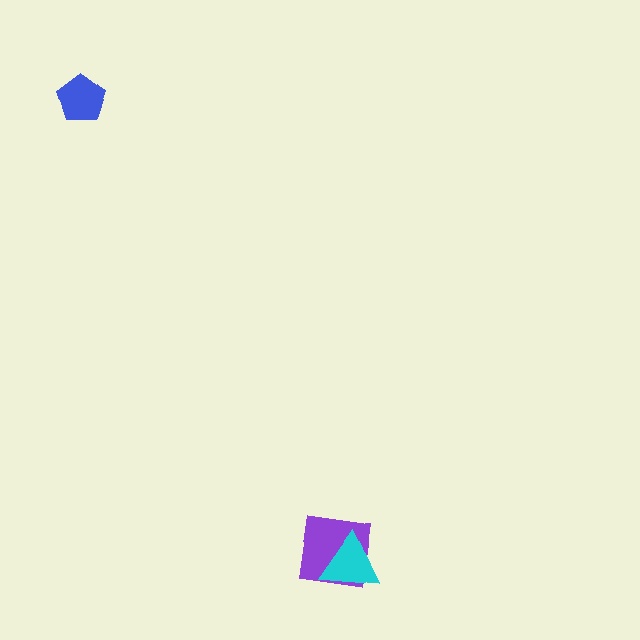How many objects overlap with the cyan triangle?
1 object overlaps with the cyan triangle.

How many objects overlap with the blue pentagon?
0 objects overlap with the blue pentagon.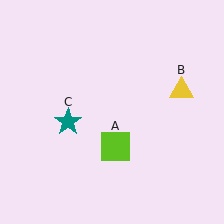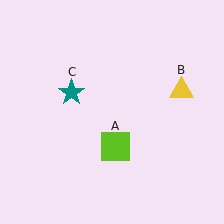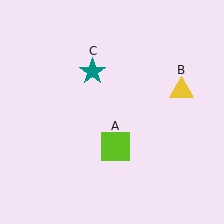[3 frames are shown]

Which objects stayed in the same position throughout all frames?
Lime square (object A) and yellow triangle (object B) remained stationary.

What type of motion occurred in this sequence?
The teal star (object C) rotated clockwise around the center of the scene.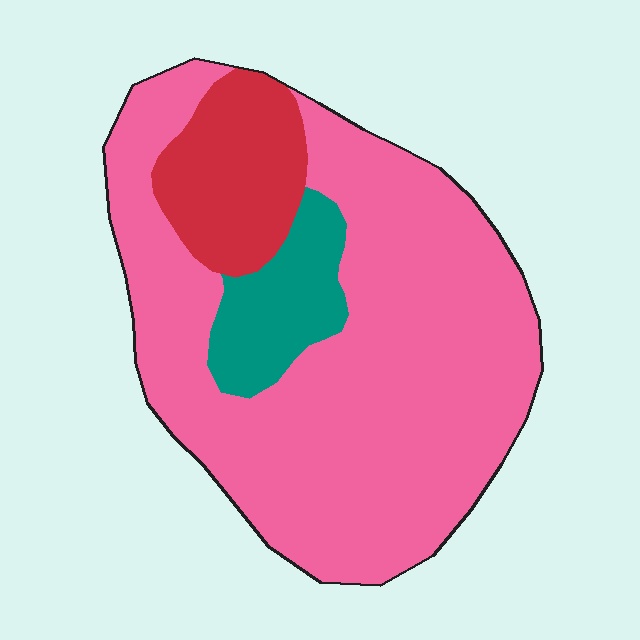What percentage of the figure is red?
Red takes up about one eighth (1/8) of the figure.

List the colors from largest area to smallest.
From largest to smallest: pink, red, teal.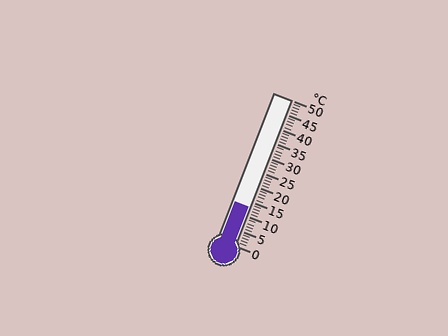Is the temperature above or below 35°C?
The temperature is below 35°C.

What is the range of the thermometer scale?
The thermometer scale ranges from 0°C to 50°C.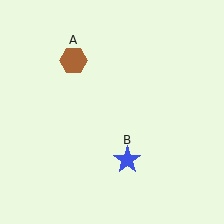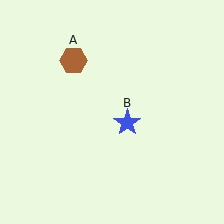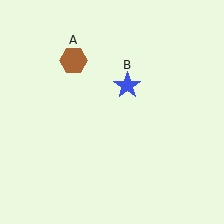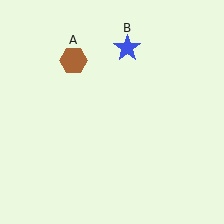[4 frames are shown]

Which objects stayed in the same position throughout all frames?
Brown hexagon (object A) remained stationary.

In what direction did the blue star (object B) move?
The blue star (object B) moved up.